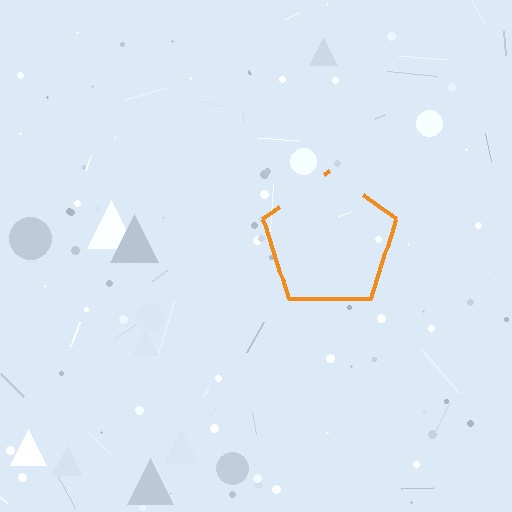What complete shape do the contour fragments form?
The contour fragments form a pentagon.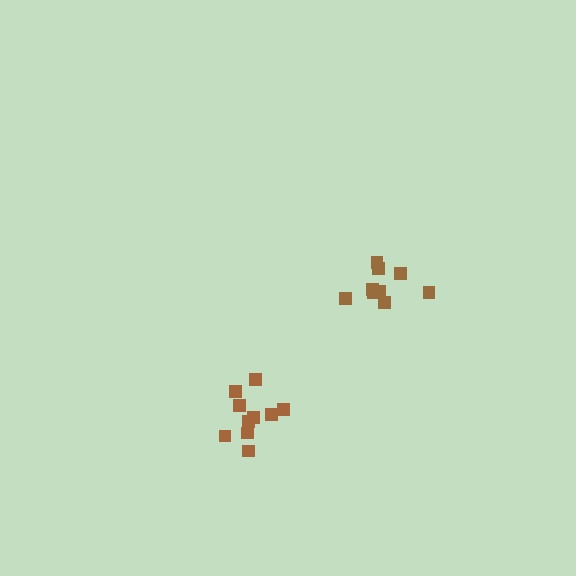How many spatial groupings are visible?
There are 2 spatial groupings.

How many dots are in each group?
Group 1: 9 dots, Group 2: 10 dots (19 total).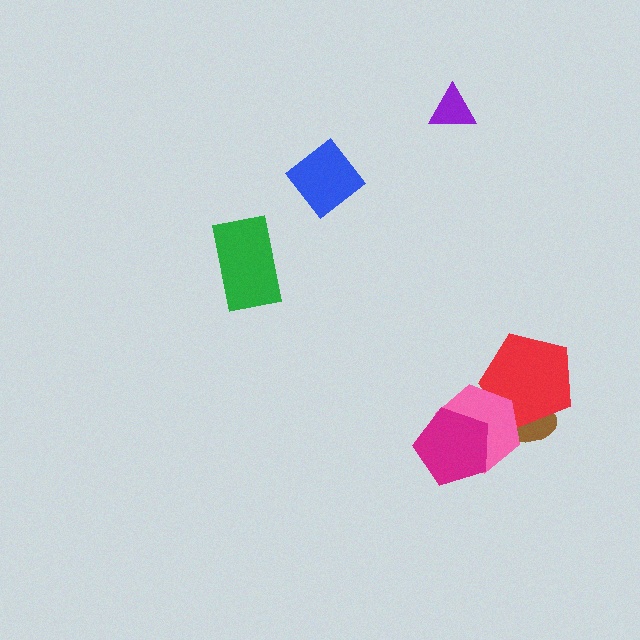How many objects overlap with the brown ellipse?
2 objects overlap with the brown ellipse.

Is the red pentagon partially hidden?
Yes, it is partially covered by another shape.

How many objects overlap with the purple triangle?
0 objects overlap with the purple triangle.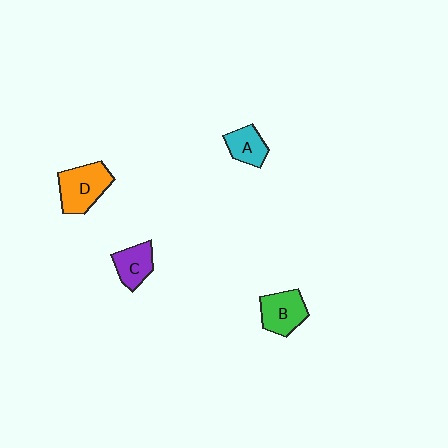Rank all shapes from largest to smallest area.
From largest to smallest: D (orange), B (green), C (purple), A (cyan).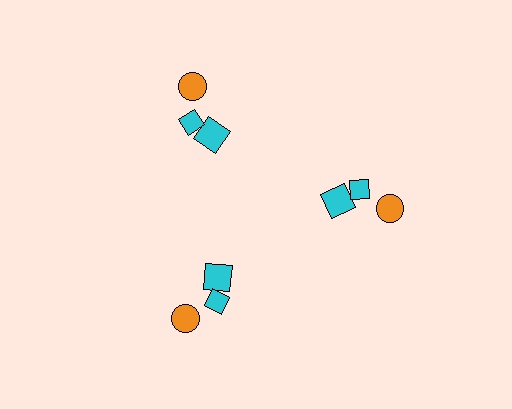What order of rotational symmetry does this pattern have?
This pattern has 3-fold rotational symmetry.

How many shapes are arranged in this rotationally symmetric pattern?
There are 9 shapes, arranged in 3 groups of 3.